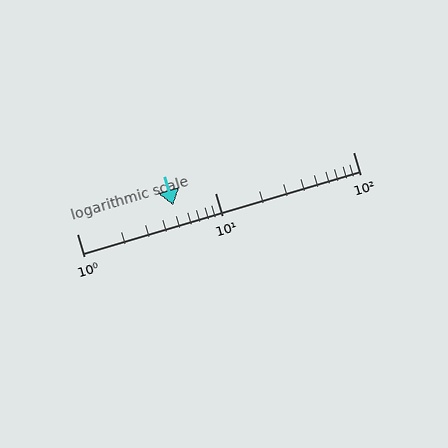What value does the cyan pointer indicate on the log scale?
The pointer indicates approximately 5.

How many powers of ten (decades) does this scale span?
The scale spans 2 decades, from 1 to 100.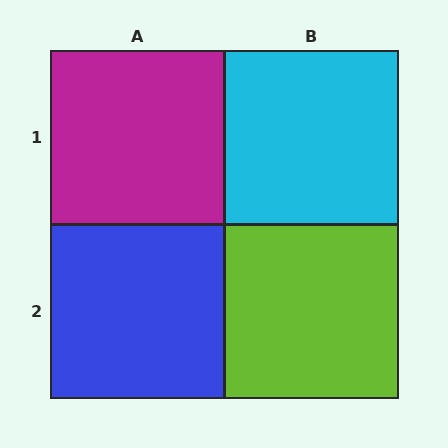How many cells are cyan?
1 cell is cyan.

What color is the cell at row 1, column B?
Cyan.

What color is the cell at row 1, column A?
Magenta.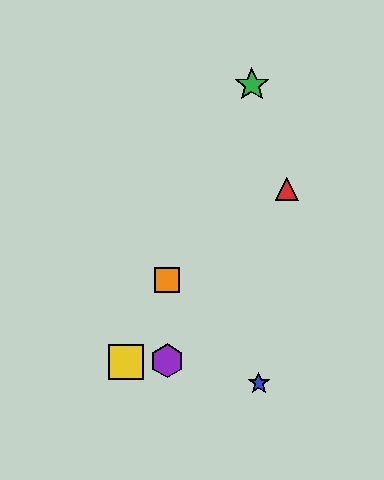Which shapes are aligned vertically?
The purple hexagon, the orange square are aligned vertically.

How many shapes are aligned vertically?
2 shapes (the purple hexagon, the orange square) are aligned vertically.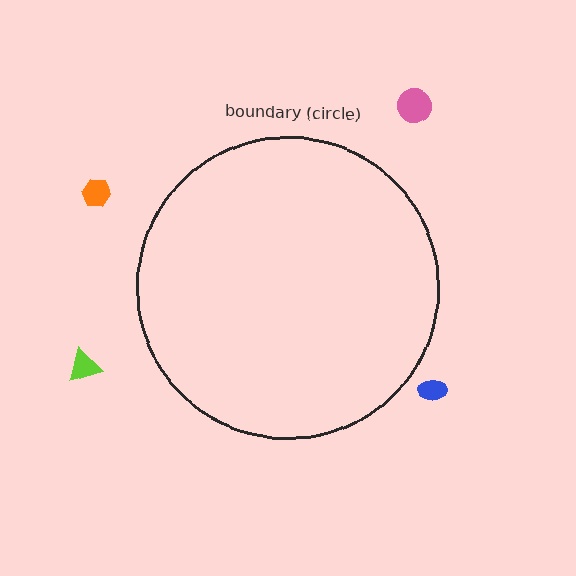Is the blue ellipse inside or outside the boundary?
Outside.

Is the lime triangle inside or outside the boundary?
Outside.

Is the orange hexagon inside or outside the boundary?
Outside.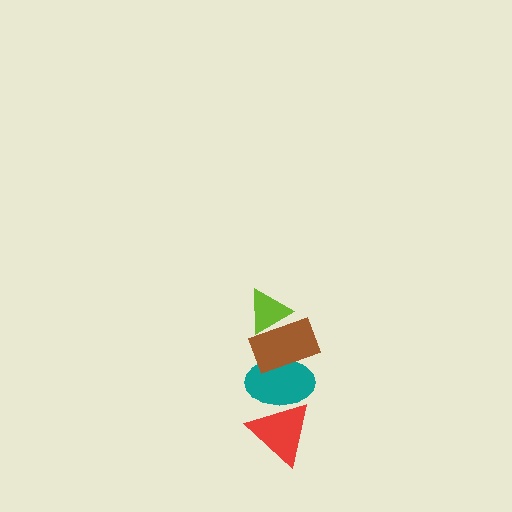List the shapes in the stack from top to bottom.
From top to bottom: the lime triangle, the brown rectangle, the teal ellipse, the red triangle.